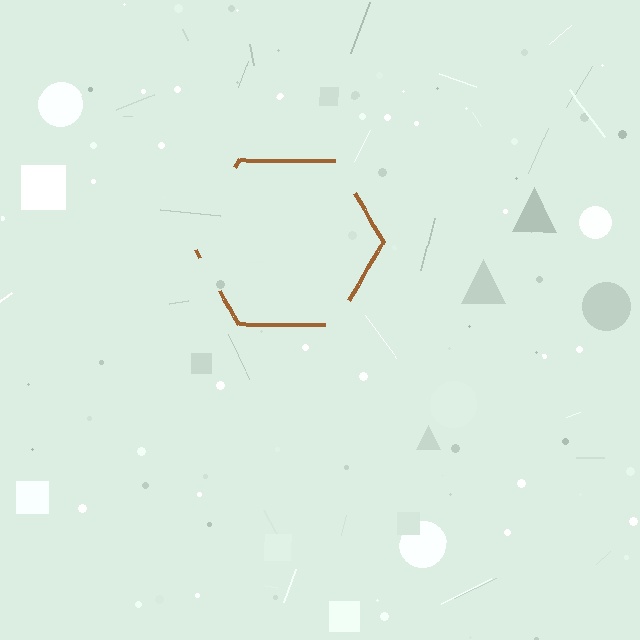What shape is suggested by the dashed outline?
The dashed outline suggests a hexagon.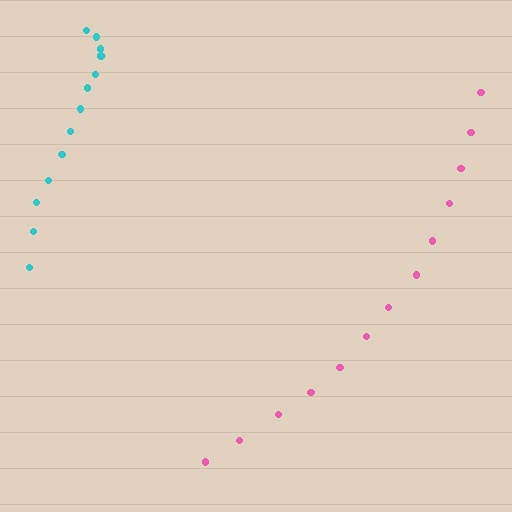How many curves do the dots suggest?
There are 2 distinct paths.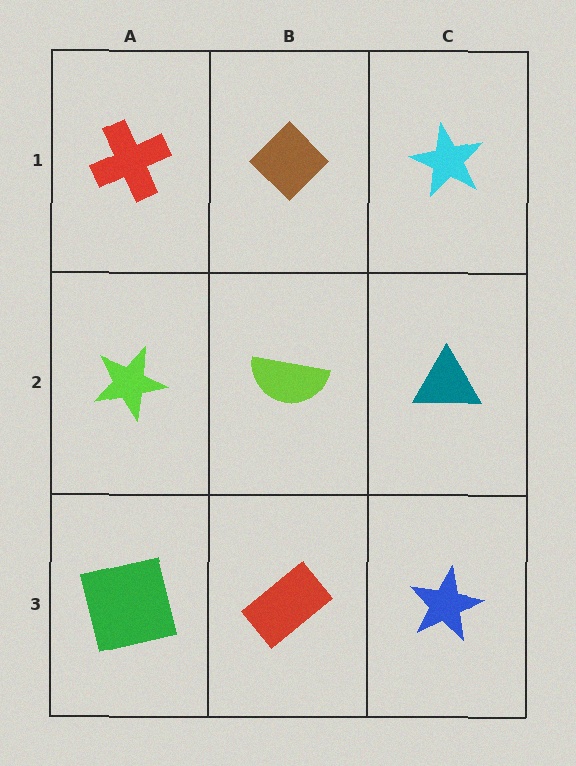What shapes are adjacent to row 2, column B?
A brown diamond (row 1, column B), a red rectangle (row 3, column B), a lime star (row 2, column A), a teal triangle (row 2, column C).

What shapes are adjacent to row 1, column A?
A lime star (row 2, column A), a brown diamond (row 1, column B).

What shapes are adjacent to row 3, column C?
A teal triangle (row 2, column C), a red rectangle (row 3, column B).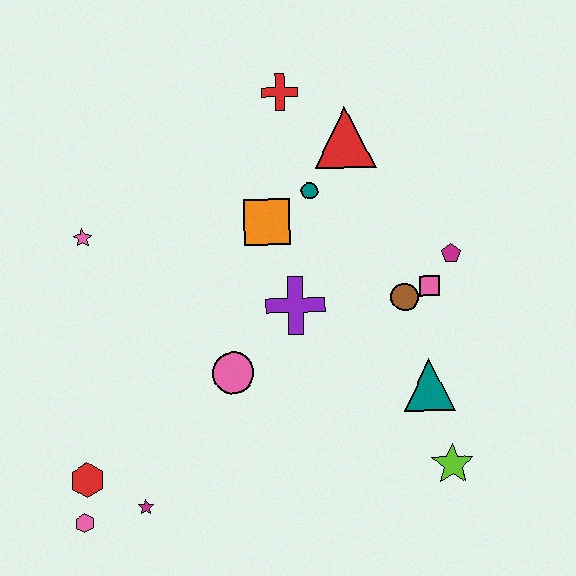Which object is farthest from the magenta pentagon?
The pink hexagon is farthest from the magenta pentagon.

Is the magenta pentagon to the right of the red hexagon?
Yes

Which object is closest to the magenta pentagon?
The pink square is closest to the magenta pentagon.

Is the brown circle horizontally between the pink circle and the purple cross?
No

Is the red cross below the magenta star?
No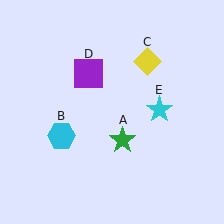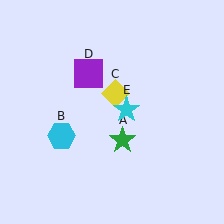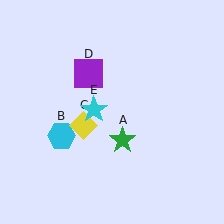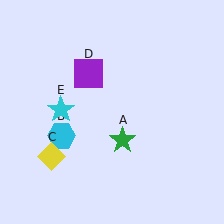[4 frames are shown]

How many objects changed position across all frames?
2 objects changed position: yellow diamond (object C), cyan star (object E).